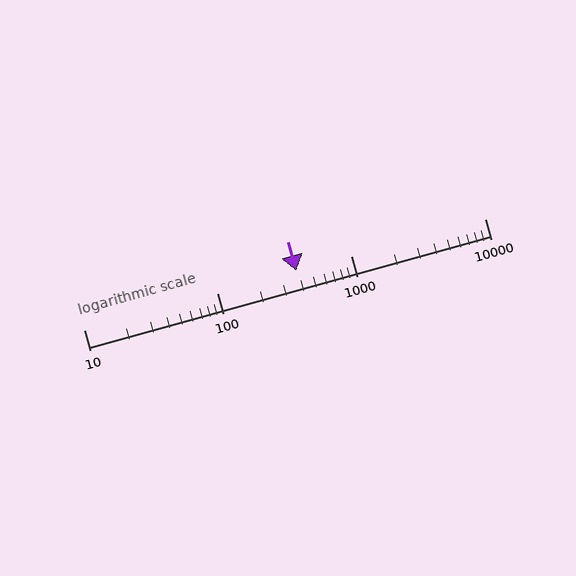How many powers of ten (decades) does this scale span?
The scale spans 3 decades, from 10 to 10000.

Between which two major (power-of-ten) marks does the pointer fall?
The pointer is between 100 and 1000.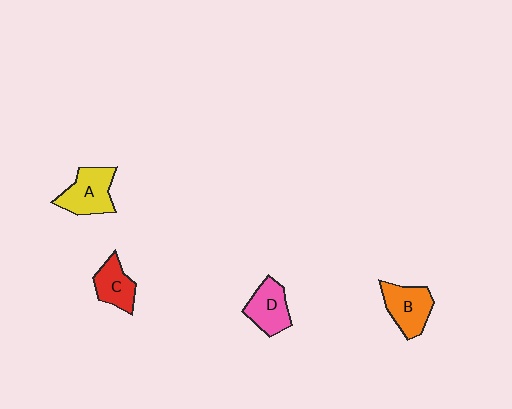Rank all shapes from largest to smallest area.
From largest to smallest: A (yellow), B (orange), D (pink), C (red).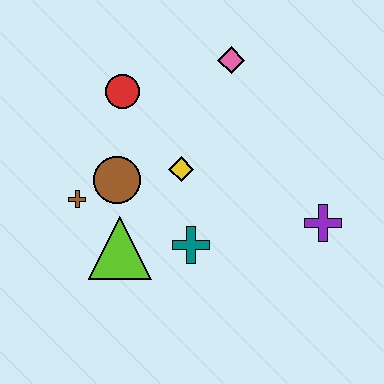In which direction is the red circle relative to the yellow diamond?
The red circle is above the yellow diamond.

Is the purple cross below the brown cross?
Yes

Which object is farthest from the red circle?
The purple cross is farthest from the red circle.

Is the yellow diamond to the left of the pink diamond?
Yes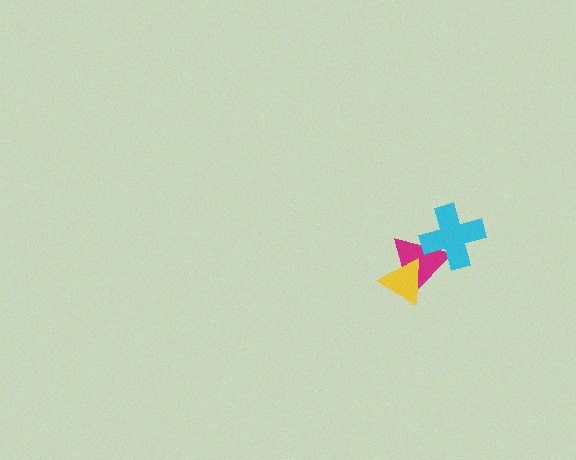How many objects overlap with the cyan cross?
1 object overlaps with the cyan cross.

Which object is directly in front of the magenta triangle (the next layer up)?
The yellow triangle is directly in front of the magenta triangle.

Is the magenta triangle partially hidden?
Yes, it is partially covered by another shape.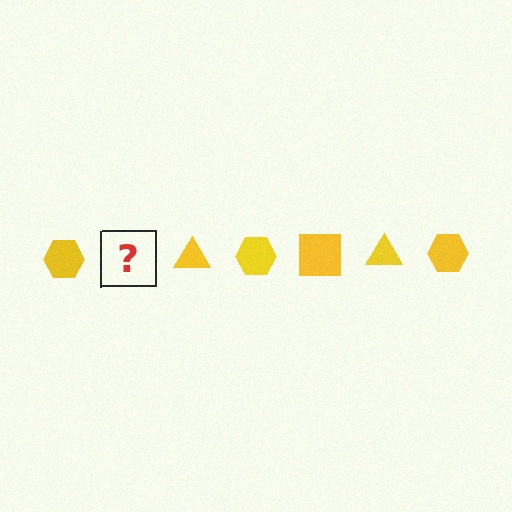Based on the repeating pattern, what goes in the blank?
The blank should be a yellow square.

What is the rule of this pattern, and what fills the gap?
The rule is that the pattern cycles through hexagon, square, triangle shapes in yellow. The gap should be filled with a yellow square.